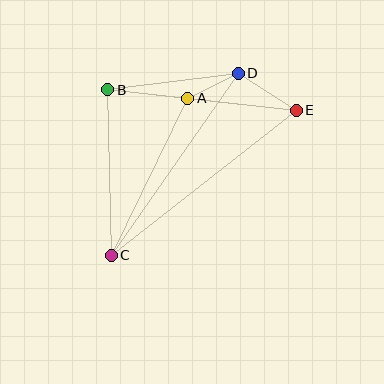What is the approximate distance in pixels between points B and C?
The distance between B and C is approximately 166 pixels.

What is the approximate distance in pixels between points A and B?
The distance between A and B is approximately 81 pixels.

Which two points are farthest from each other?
Points C and E are farthest from each other.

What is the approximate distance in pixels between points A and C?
The distance between A and C is approximately 174 pixels.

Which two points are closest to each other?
Points A and D are closest to each other.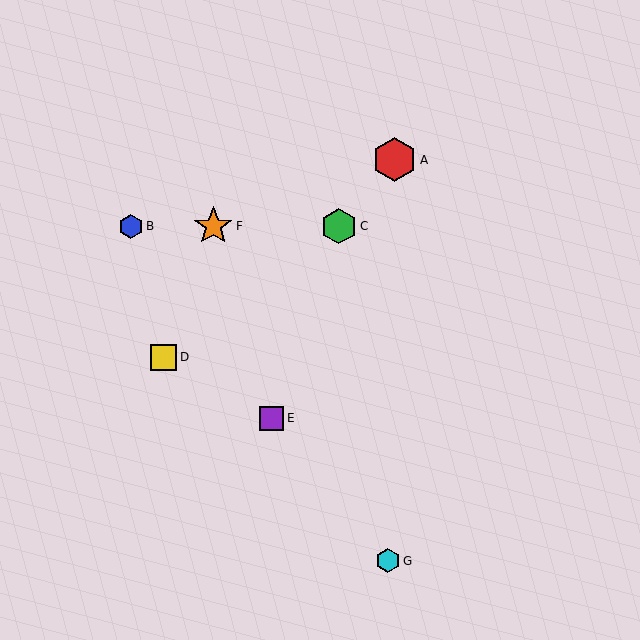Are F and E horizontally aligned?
No, F is at y≈226 and E is at y≈419.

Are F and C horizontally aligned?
Yes, both are at y≈226.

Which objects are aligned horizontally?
Objects B, C, F are aligned horizontally.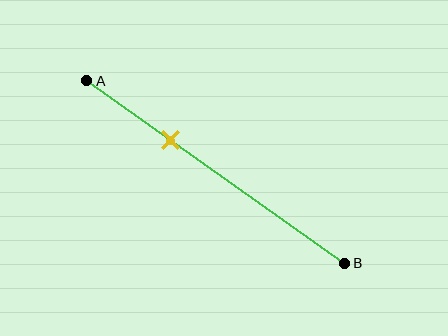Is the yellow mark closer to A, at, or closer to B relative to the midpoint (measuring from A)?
The yellow mark is closer to point A than the midpoint of segment AB.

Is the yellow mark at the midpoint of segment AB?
No, the mark is at about 35% from A, not at the 50% midpoint.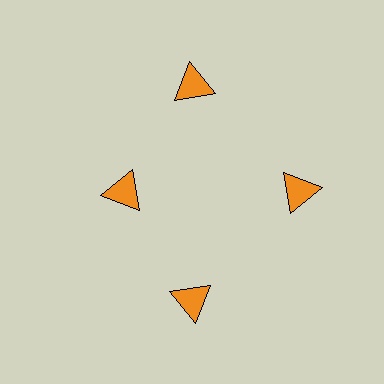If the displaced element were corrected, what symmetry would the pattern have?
It would have 4-fold rotational symmetry — the pattern would map onto itself every 90 degrees.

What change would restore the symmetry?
The symmetry would be restored by moving it outward, back onto the ring so that all 4 triangles sit at equal angles and equal distance from the center.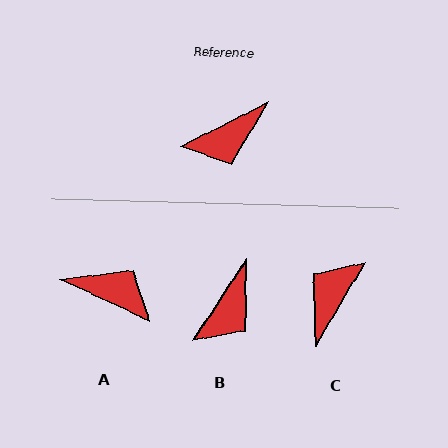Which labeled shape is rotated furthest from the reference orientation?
C, about 148 degrees away.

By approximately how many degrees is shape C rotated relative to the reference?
Approximately 148 degrees clockwise.